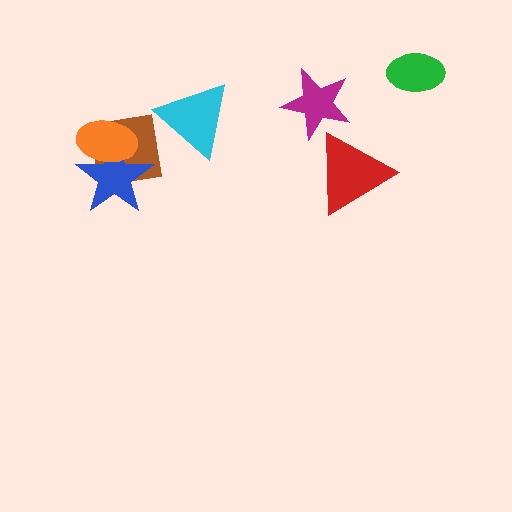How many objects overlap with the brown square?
3 objects overlap with the brown square.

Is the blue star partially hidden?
Yes, it is partially covered by another shape.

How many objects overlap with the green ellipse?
0 objects overlap with the green ellipse.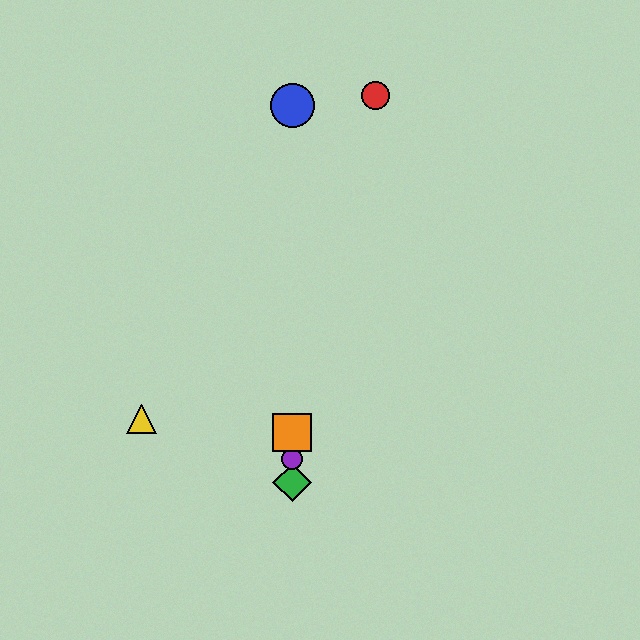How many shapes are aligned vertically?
4 shapes (the blue circle, the green diamond, the purple circle, the orange square) are aligned vertically.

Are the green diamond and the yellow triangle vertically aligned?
No, the green diamond is at x≈292 and the yellow triangle is at x≈142.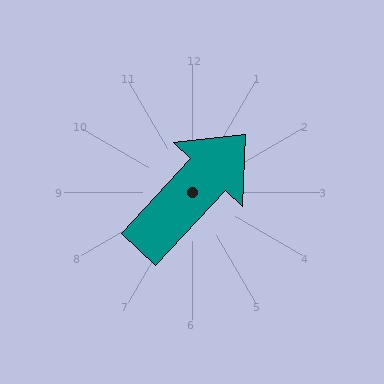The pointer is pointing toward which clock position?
Roughly 1 o'clock.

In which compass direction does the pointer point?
Northeast.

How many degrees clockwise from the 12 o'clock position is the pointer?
Approximately 43 degrees.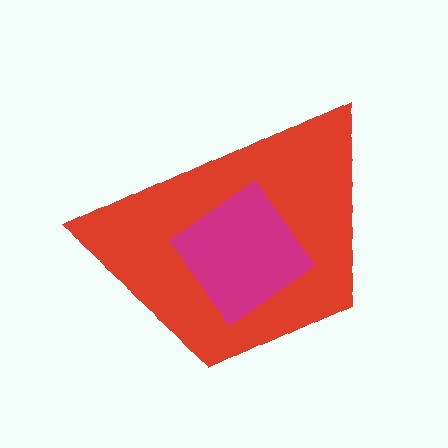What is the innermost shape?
The magenta diamond.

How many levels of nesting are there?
2.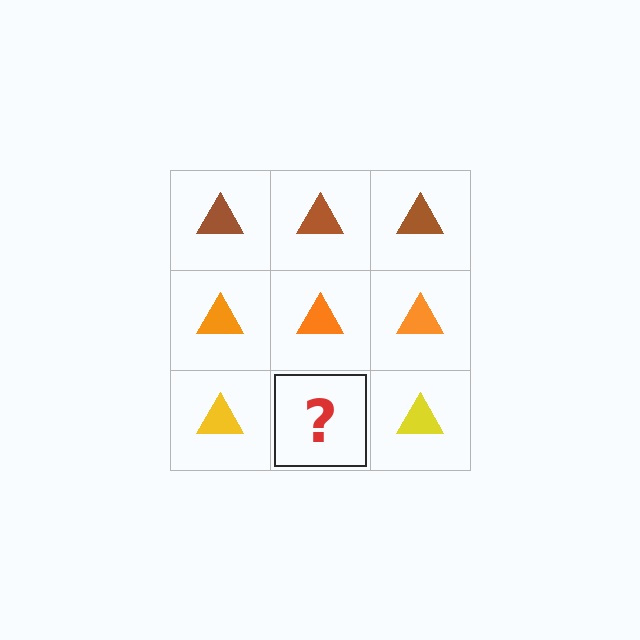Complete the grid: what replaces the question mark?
The question mark should be replaced with a yellow triangle.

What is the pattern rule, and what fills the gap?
The rule is that each row has a consistent color. The gap should be filled with a yellow triangle.